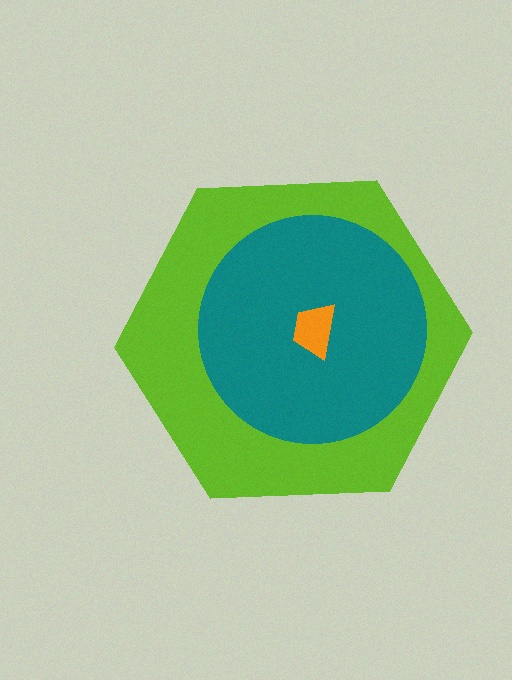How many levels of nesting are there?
3.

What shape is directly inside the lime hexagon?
The teal circle.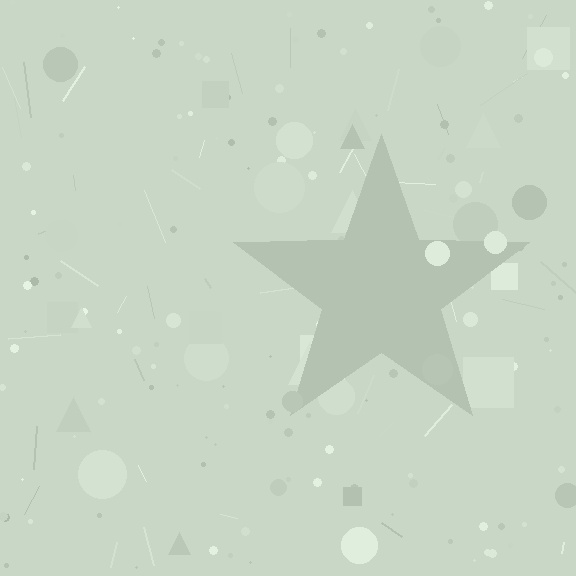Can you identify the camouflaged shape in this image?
The camouflaged shape is a star.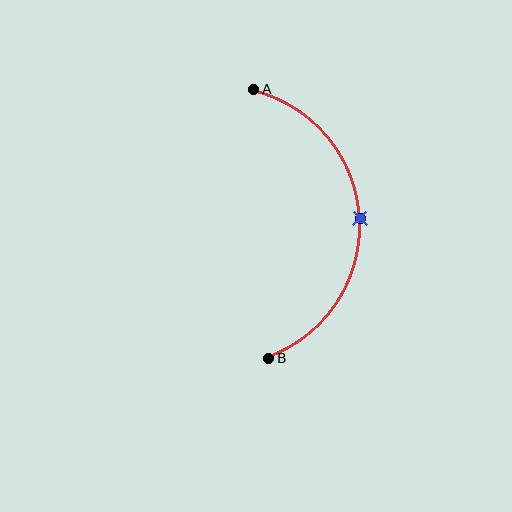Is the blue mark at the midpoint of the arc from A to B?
Yes. The blue mark lies on the arc at equal arc-length from both A and B — it is the arc midpoint.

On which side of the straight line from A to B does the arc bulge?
The arc bulges to the right of the straight line connecting A and B.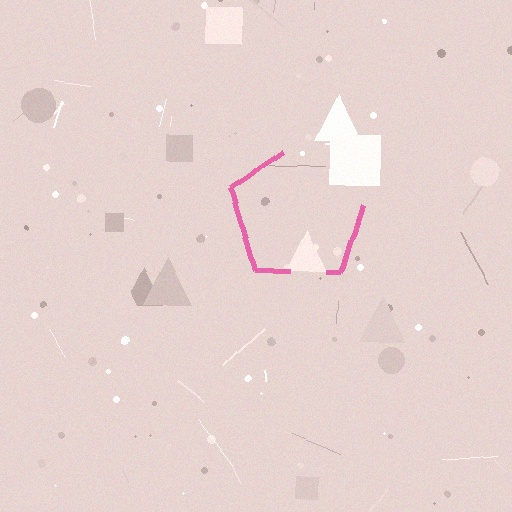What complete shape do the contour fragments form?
The contour fragments form a pentagon.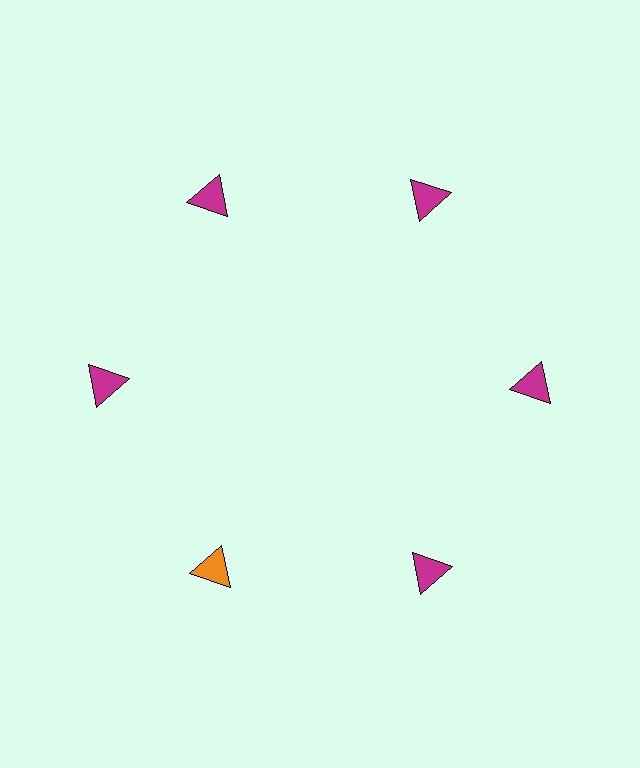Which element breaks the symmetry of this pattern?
The orange triangle at roughly the 7 o'clock position breaks the symmetry. All other shapes are magenta triangles.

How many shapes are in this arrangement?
There are 6 shapes arranged in a ring pattern.